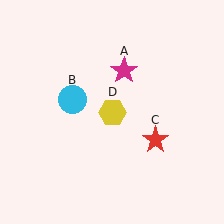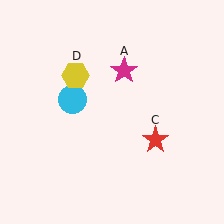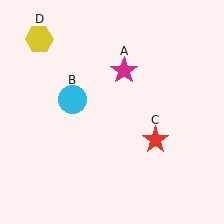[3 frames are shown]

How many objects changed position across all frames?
1 object changed position: yellow hexagon (object D).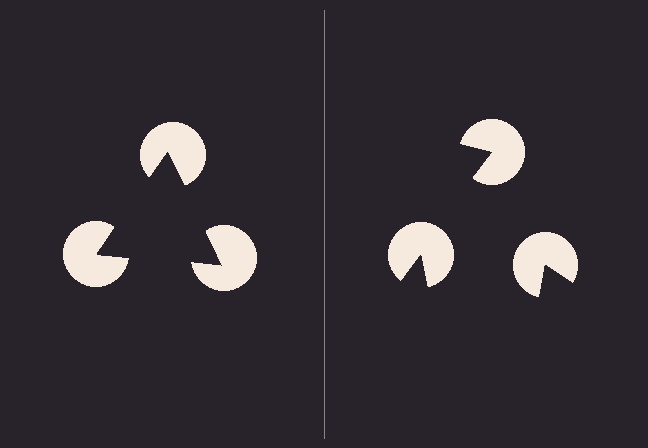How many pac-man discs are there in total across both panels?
6 — 3 on each side.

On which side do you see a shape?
An illusory triangle appears on the left side. On the right side the wedge cuts are rotated, so no coherent shape forms.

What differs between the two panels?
The pac-man discs are positioned identically on both sides; only the wedge orientations differ. On the left they align to a triangle; on the right they are misaligned.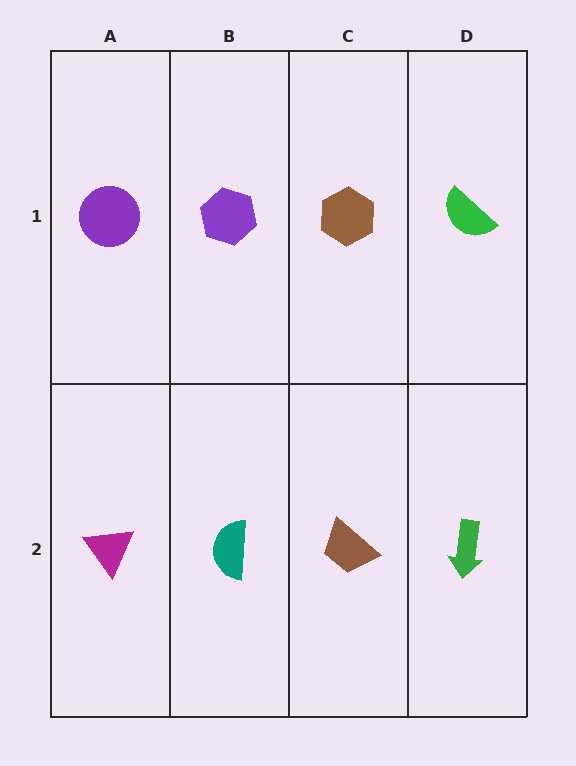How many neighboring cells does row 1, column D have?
2.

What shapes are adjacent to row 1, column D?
A green arrow (row 2, column D), a brown hexagon (row 1, column C).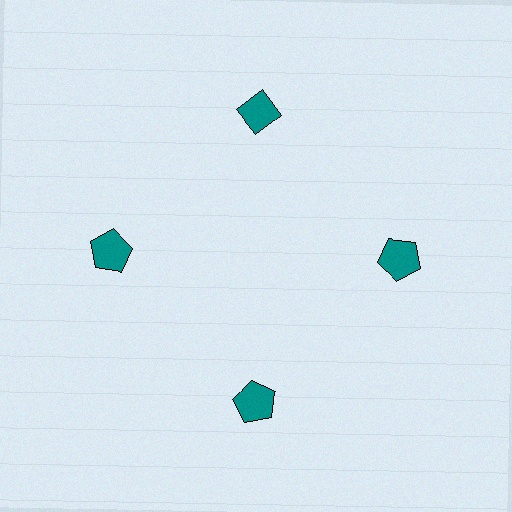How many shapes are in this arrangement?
There are 4 shapes arranged in a ring pattern.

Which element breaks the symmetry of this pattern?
The teal diamond at roughly the 12 o'clock position breaks the symmetry. All other shapes are teal pentagons.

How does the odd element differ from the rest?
It has a different shape: diamond instead of pentagon.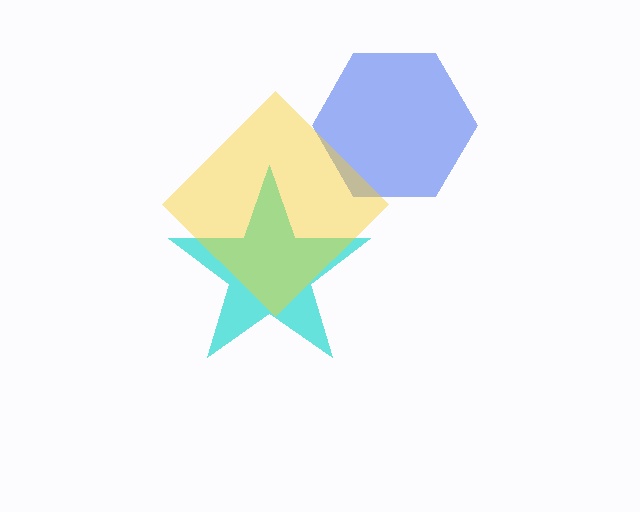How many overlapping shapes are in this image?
There are 3 overlapping shapes in the image.